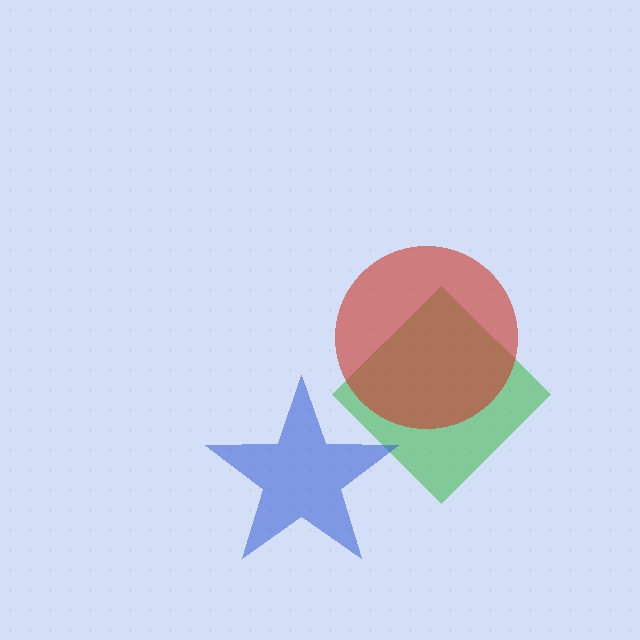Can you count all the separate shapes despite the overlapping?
Yes, there are 3 separate shapes.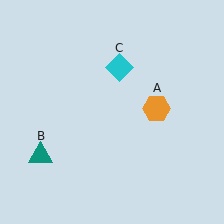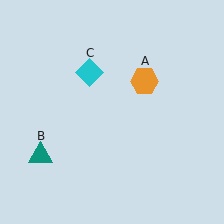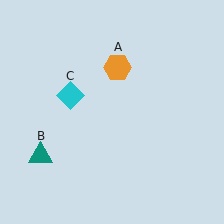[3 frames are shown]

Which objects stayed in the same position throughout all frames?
Teal triangle (object B) remained stationary.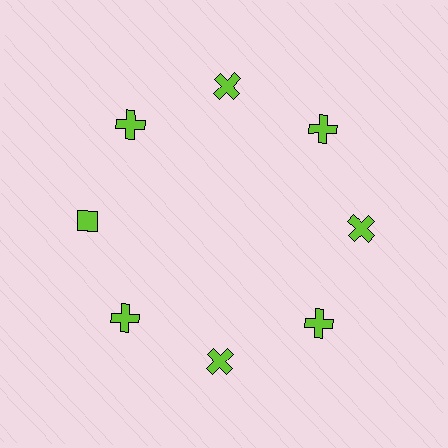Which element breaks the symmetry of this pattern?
The lime diamond at roughly the 9 o'clock position breaks the symmetry. All other shapes are lime crosses.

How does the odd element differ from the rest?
It has a different shape: diamond instead of cross.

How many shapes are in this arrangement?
There are 8 shapes arranged in a ring pattern.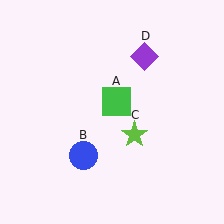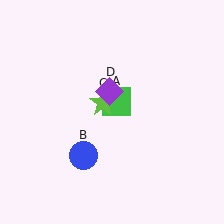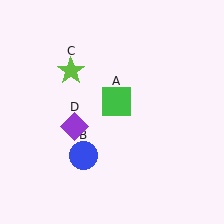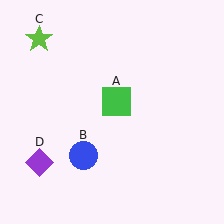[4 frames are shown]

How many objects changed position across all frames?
2 objects changed position: lime star (object C), purple diamond (object D).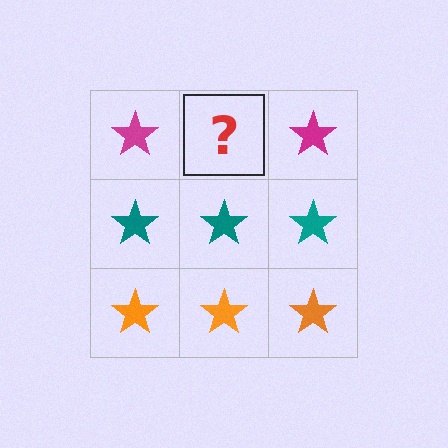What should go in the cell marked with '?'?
The missing cell should contain a magenta star.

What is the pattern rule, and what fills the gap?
The rule is that each row has a consistent color. The gap should be filled with a magenta star.